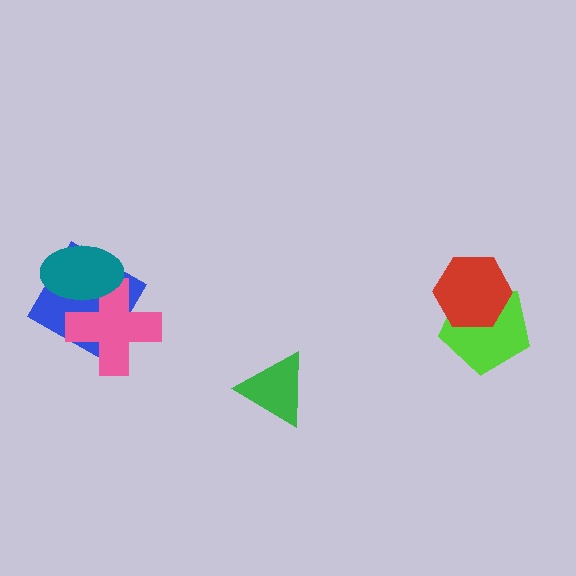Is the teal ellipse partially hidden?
No, no other shape covers it.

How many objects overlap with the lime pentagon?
1 object overlaps with the lime pentagon.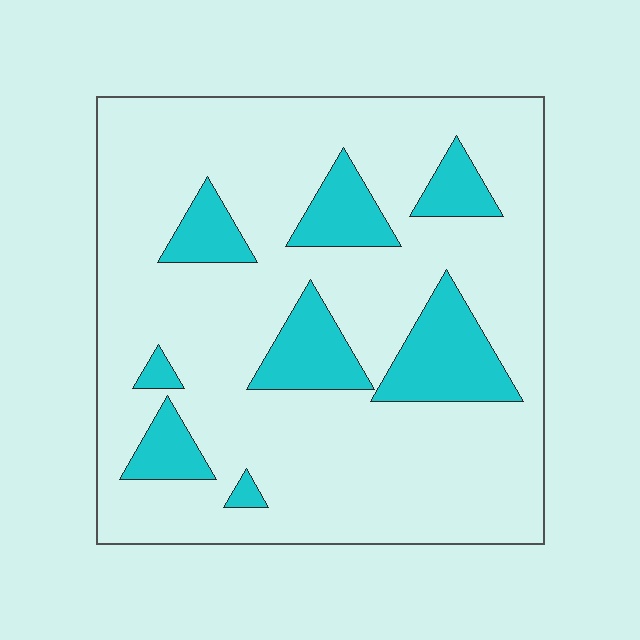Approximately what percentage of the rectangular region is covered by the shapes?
Approximately 20%.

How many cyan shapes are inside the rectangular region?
8.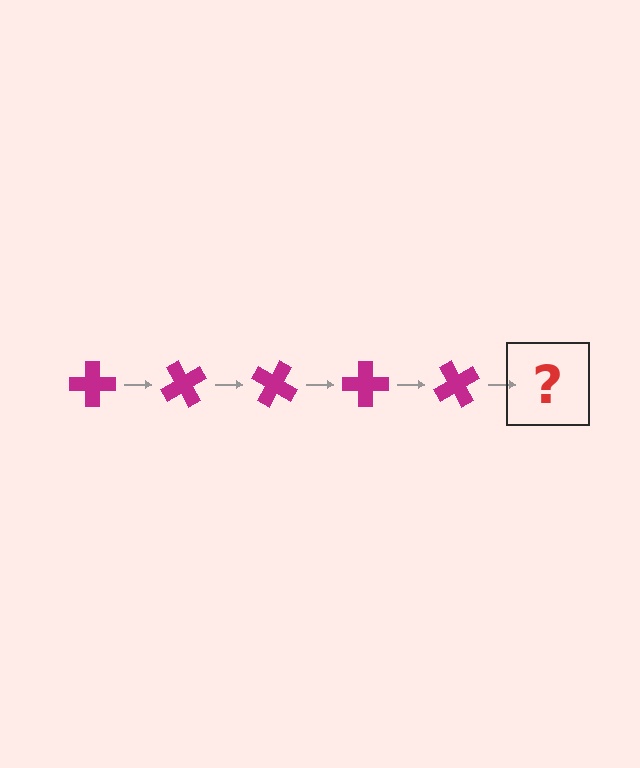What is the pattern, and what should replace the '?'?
The pattern is that the cross rotates 60 degrees each step. The '?' should be a magenta cross rotated 300 degrees.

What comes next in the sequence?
The next element should be a magenta cross rotated 300 degrees.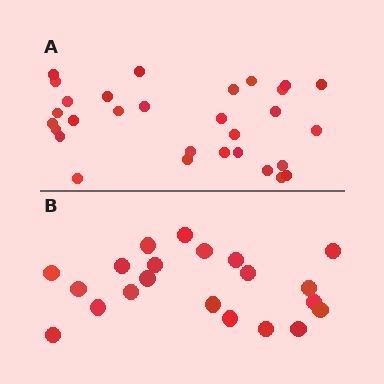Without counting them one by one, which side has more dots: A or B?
Region A (the top region) has more dots.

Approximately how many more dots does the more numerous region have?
Region A has roughly 8 or so more dots than region B.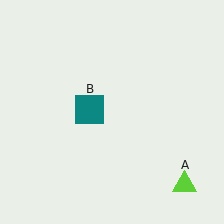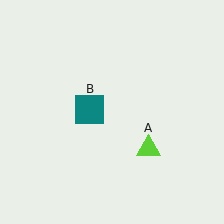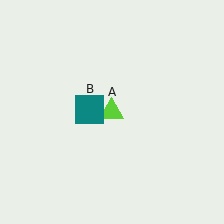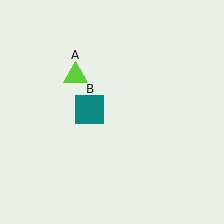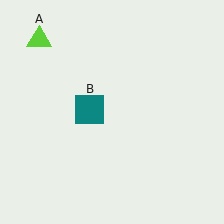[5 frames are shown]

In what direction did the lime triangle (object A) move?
The lime triangle (object A) moved up and to the left.